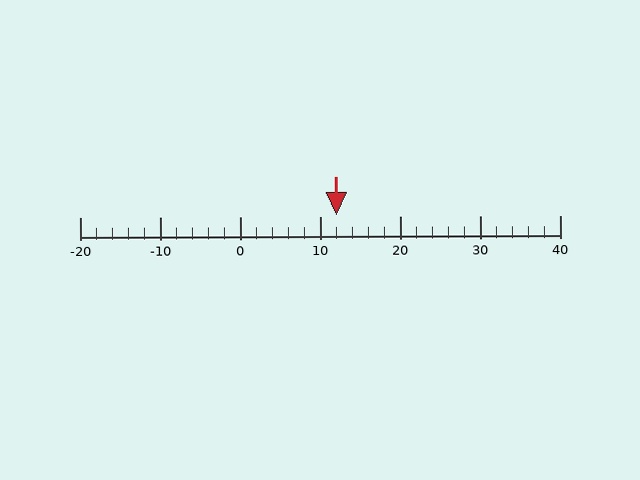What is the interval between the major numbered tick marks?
The major tick marks are spaced 10 units apart.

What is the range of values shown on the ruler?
The ruler shows values from -20 to 40.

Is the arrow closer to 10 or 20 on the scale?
The arrow is closer to 10.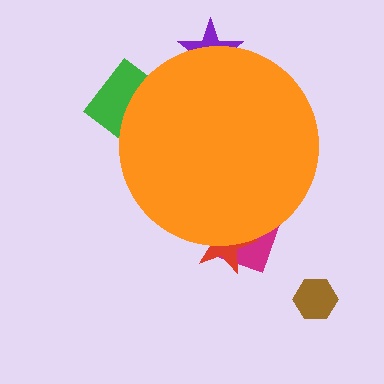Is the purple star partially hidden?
Yes, the purple star is partially hidden behind the orange circle.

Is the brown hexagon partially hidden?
No, the brown hexagon is fully visible.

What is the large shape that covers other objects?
An orange circle.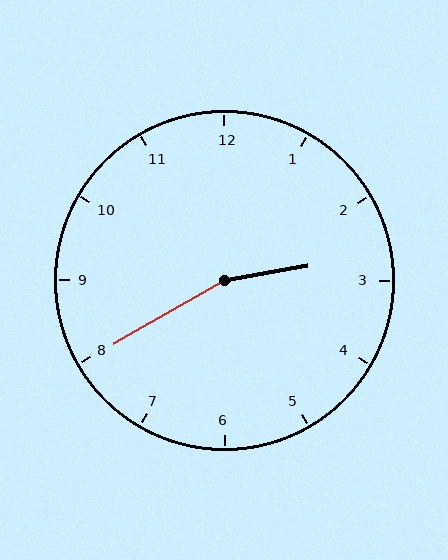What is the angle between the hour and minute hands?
Approximately 160 degrees.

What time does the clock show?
2:40.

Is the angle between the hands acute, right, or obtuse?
It is obtuse.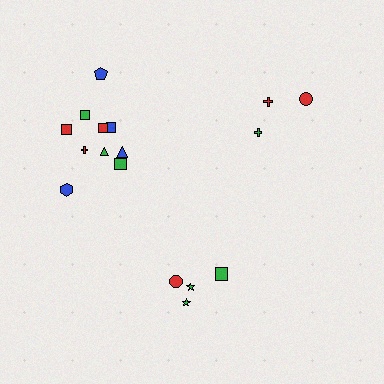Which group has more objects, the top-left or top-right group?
The top-left group.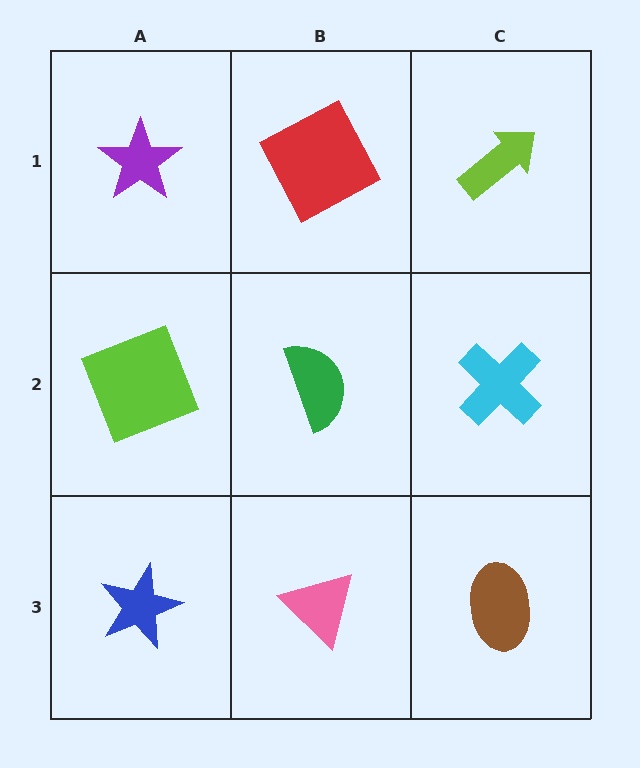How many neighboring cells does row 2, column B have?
4.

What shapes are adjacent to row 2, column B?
A red square (row 1, column B), a pink triangle (row 3, column B), a lime square (row 2, column A), a cyan cross (row 2, column C).